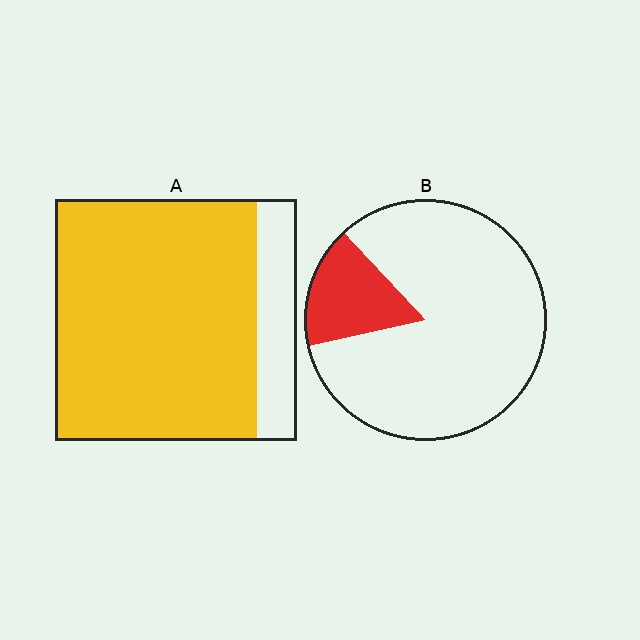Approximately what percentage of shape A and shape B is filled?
A is approximately 85% and B is approximately 15%.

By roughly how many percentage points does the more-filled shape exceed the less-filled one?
By roughly 65 percentage points (A over B).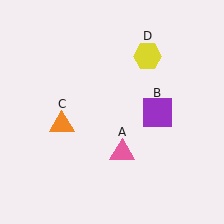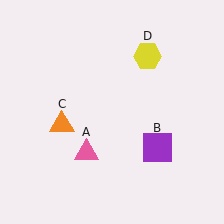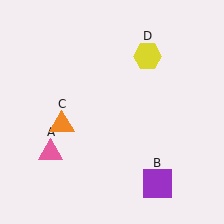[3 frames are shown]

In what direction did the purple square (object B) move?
The purple square (object B) moved down.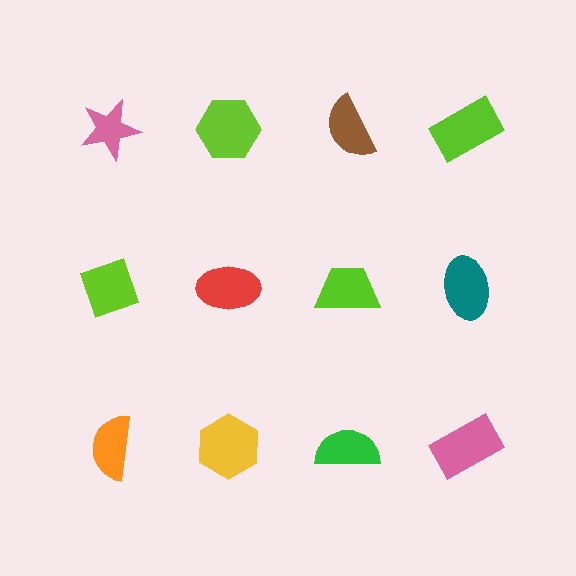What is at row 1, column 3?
A brown semicircle.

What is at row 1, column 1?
A pink star.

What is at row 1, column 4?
A lime rectangle.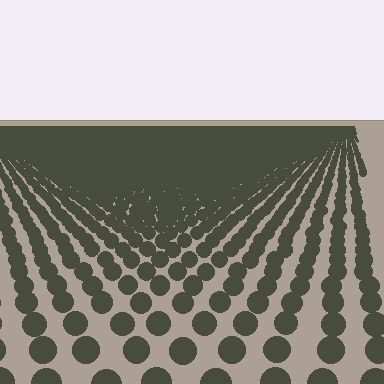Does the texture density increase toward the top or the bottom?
Density increases toward the top.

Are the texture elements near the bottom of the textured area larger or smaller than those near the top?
Larger. Near the bottom, elements are closer to the viewer and appear at a bigger on-screen size.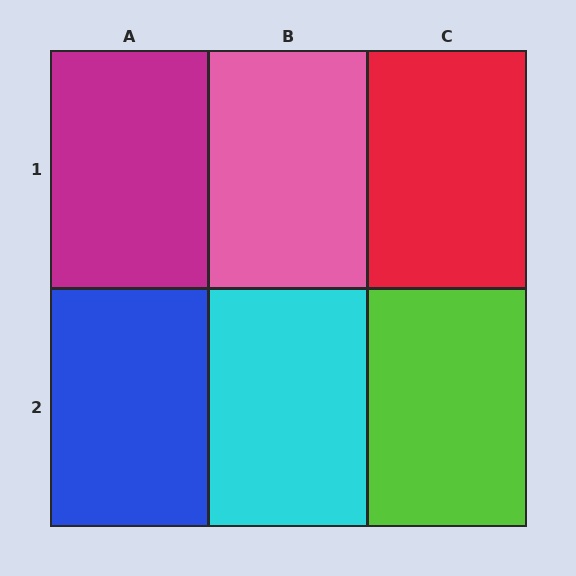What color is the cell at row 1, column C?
Red.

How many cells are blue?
1 cell is blue.